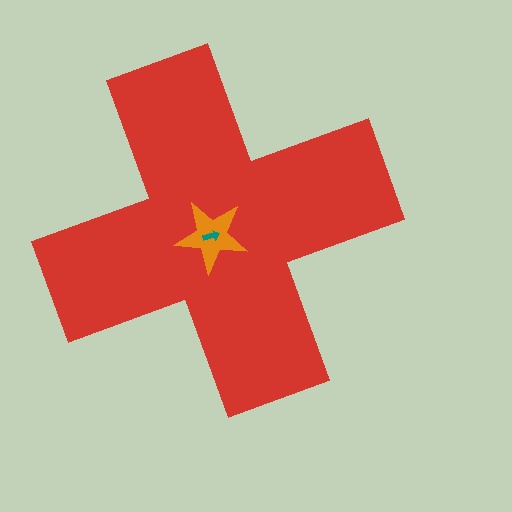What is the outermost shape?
The red cross.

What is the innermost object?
The teal arrow.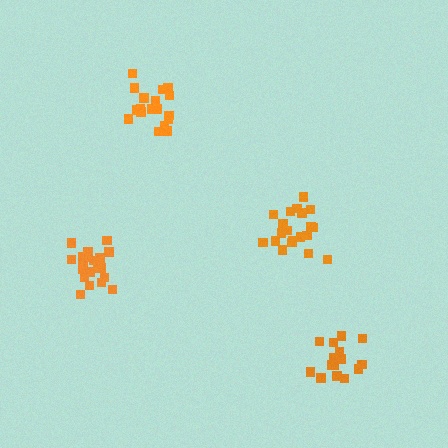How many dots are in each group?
Group 1: 20 dots, Group 2: 18 dots, Group 3: 15 dots, Group 4: 20 dots (73 total).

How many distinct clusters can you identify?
There are 4 distinct clusters.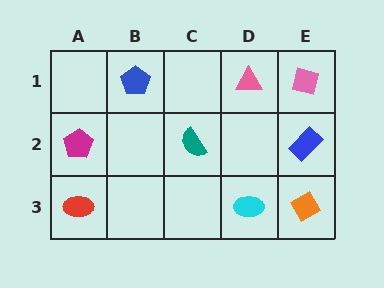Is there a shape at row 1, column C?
No, that cell is empty.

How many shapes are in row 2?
3 shapes.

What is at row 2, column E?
A blue rectangle.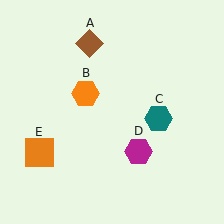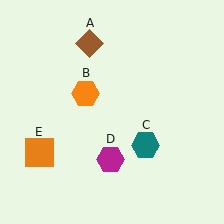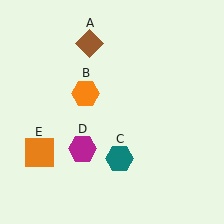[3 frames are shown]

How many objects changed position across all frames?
2 objects changed position: teal hexagon (object C), magenta hexagon (object D).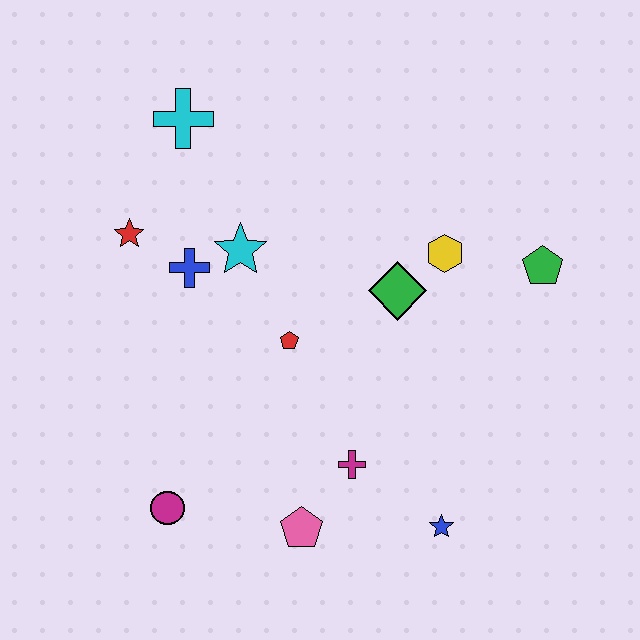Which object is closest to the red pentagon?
The cyan star is closest to the red pentagon.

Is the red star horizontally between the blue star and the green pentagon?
No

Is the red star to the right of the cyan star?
No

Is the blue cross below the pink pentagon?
No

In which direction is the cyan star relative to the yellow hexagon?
The cyan star is to the left of the yellow hexagon.